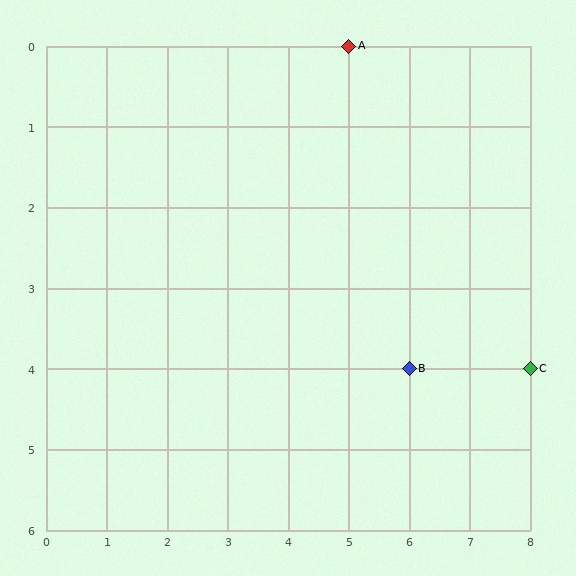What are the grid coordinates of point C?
Point C is at grid coordinates (8, 4).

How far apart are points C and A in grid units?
Points C and A are 3 columns and 4 rows apart (about 5.0 grid units diagonally).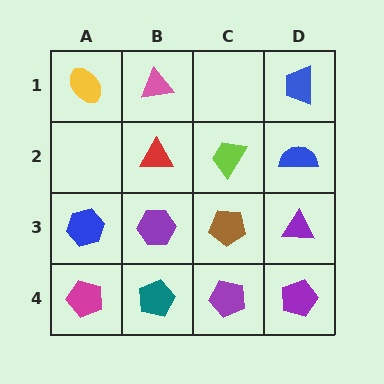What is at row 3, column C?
A brown pentagon.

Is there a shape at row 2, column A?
No, that cell is empty.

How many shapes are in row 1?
3 shapes.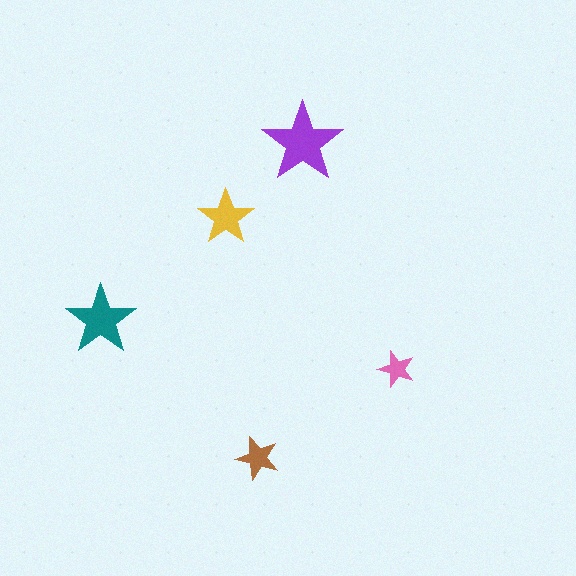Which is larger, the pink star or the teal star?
The teal one.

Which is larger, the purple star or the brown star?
The purple one.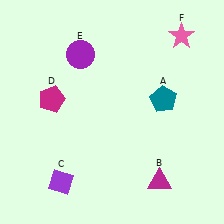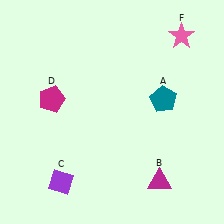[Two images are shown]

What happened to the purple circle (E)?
The purple circle (E) was removed in Image 2. It was in the top-left area of Image 1.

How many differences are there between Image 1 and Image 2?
There is 1 difference between the two images.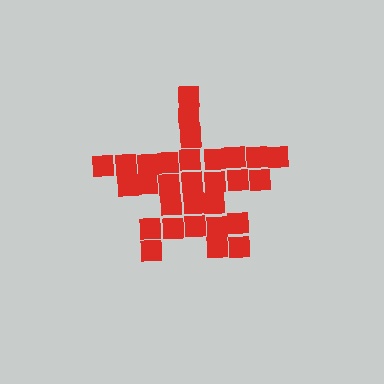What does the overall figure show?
The overall figure shows a star.